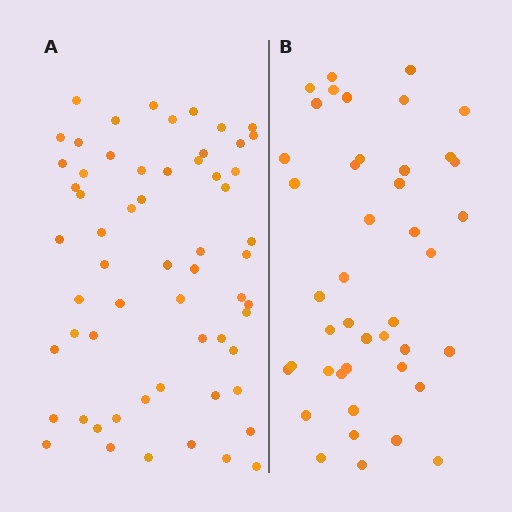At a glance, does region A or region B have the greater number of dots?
Region A (the left region) has more dots.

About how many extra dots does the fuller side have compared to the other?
Region A has approximately 15 more dots than region B.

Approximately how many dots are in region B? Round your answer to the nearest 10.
About 40 dots. (The exact count is 43, which rounds to 40.)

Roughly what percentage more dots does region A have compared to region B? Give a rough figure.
About 40% more.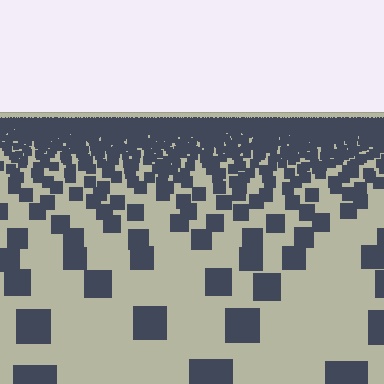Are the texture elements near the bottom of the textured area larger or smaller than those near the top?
Larger. Near the bottom, elements are closer to the viewer and appear at a bigger on-screen size.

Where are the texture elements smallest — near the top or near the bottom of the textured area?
Near the top.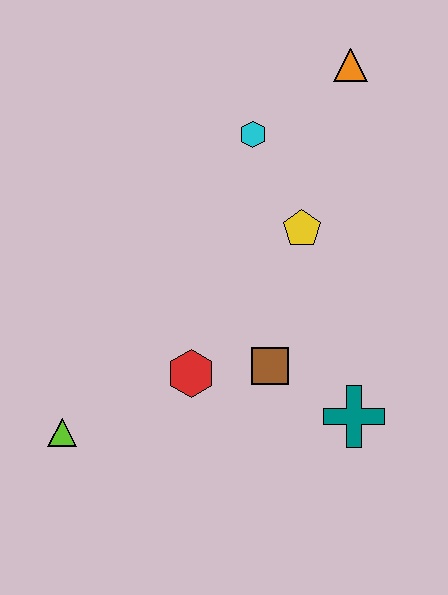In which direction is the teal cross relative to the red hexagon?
The teal cross is to the right of the red hexagon.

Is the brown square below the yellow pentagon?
Yes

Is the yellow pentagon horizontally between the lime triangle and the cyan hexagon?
No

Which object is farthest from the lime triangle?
The orange triangle is farthest from the lime triangle.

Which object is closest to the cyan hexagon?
The yellow pentagon is closest to the cyan hexagon.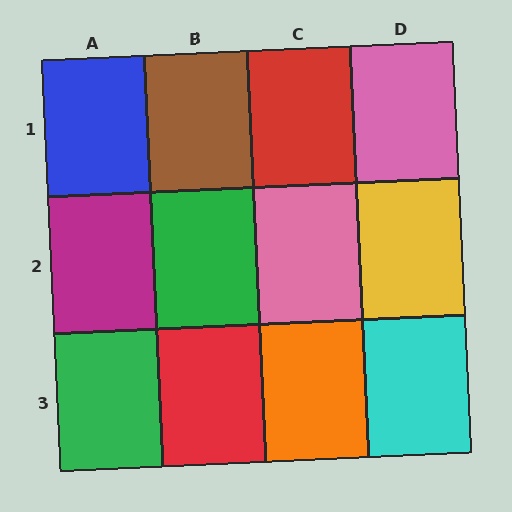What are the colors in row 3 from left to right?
Green, red, orange, cyan.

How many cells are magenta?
1 cell is magenta.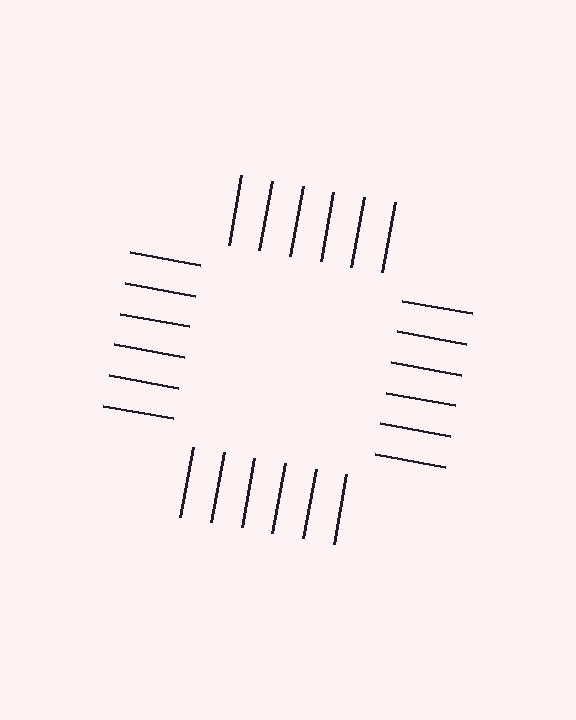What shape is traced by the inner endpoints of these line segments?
An illusory square — the line segments terminate on its edges but no continuous stroke is drawn.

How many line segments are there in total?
24 — 6 along each of the 4 edges.